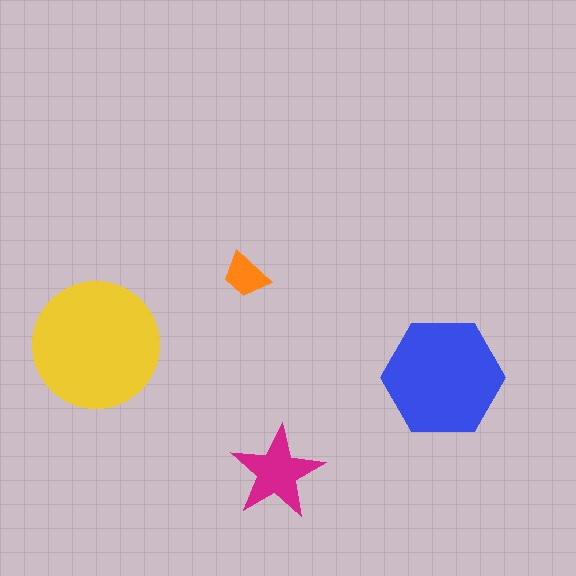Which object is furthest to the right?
The blue hexagon is rightmost.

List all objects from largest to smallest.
The yellow circle, the blue hexagon, the magenta star, the orange trapezoid.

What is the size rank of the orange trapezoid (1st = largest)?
4th.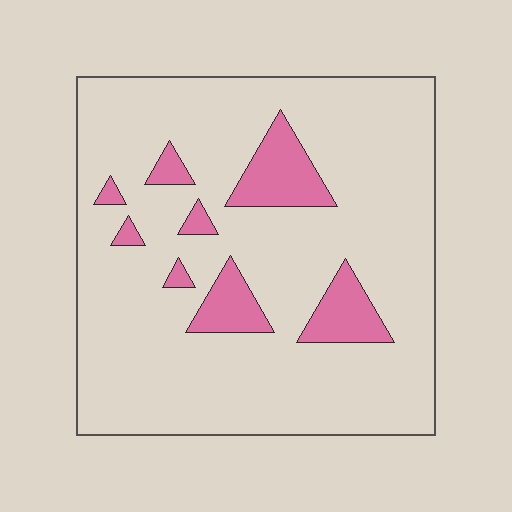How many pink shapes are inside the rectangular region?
8.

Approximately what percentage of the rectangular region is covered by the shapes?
Approximately 15%.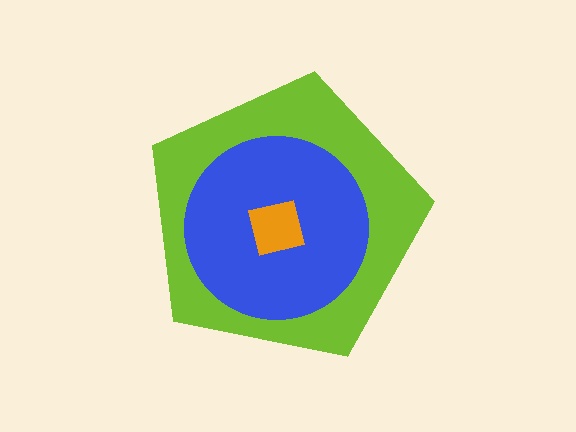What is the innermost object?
The orange square.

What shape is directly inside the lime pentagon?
The blue circle.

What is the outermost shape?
The lime pentagon.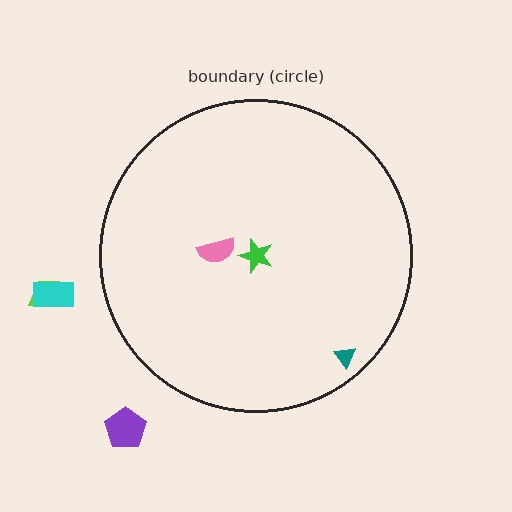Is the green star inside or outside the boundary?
Inside.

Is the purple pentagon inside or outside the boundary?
Outside.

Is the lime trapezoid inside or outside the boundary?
Outside.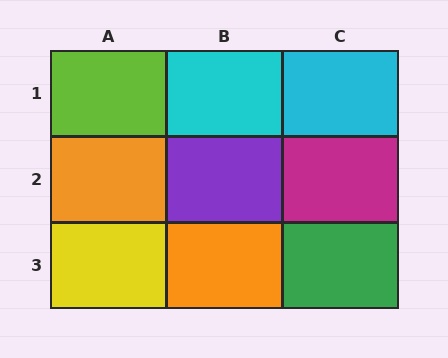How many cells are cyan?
2 cells are cyan.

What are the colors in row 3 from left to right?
Yellow, orange, green.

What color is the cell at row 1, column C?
Cyan.